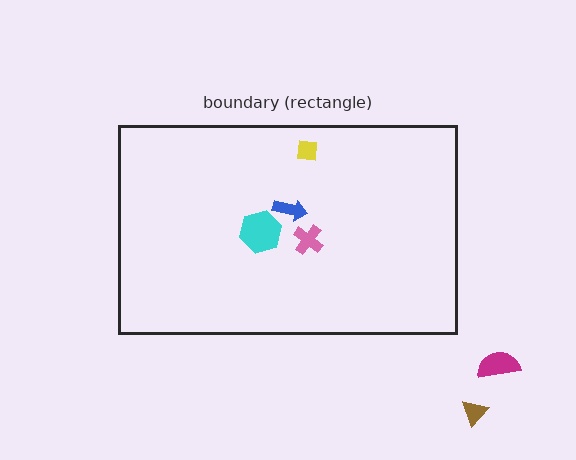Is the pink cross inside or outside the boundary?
Inside.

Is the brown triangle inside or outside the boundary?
Outside.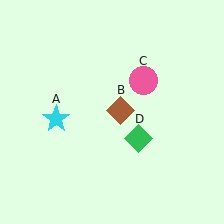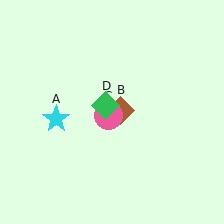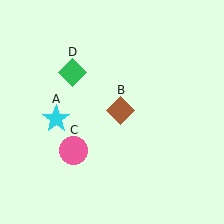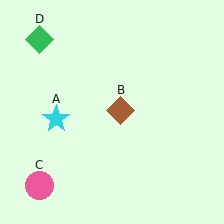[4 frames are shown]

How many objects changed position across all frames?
2 objects changed position: pink circle (object C), green diamond (object D).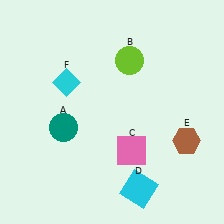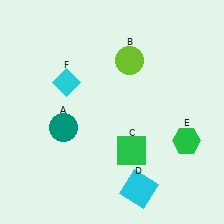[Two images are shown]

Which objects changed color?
C changed from pink to green. E changed from brown to green.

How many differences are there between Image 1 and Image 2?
There are 2 differences between the two images.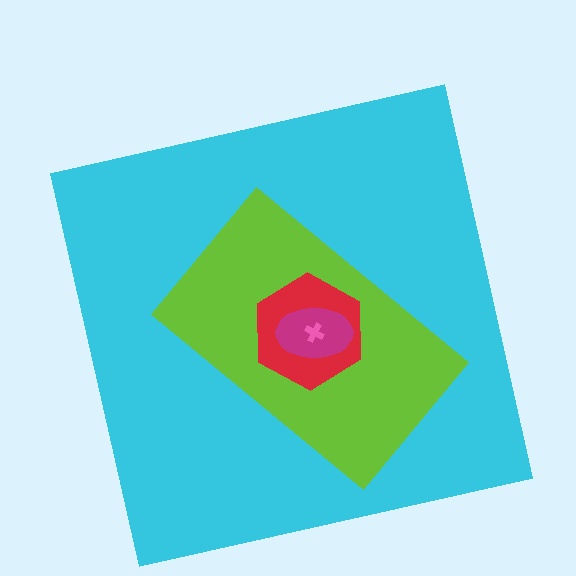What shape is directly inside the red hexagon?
The magenta ellipse.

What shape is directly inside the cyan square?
The lime rectangle.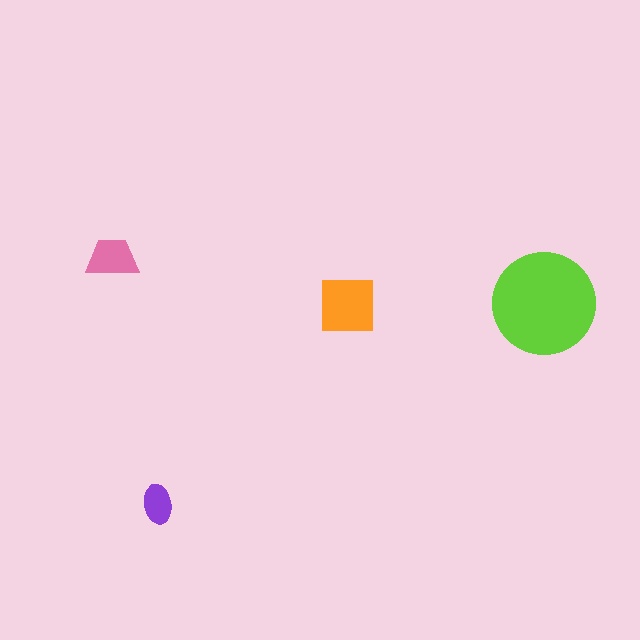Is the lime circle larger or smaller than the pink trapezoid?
Larger.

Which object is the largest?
The lime circle.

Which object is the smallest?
The purple ellipse.